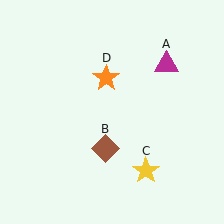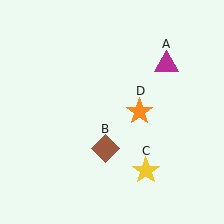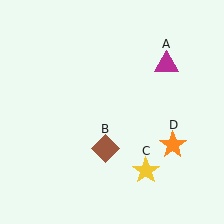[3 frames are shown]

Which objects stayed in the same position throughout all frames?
Magenta triangle (object A) and brown diamond (object B) and yellow star (object C) remained stationary.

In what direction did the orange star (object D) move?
The orange star (object D) moved down and to the right.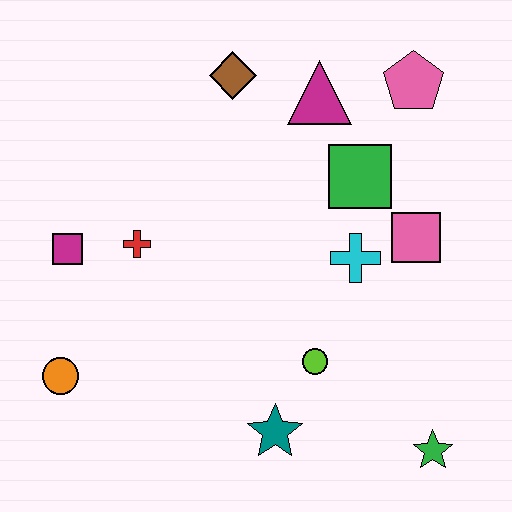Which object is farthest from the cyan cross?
The orange circle is farthest from the cyan cross.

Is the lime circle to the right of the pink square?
No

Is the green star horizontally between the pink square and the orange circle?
No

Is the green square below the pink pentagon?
Yes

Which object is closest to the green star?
The lime circle is closest to the green star.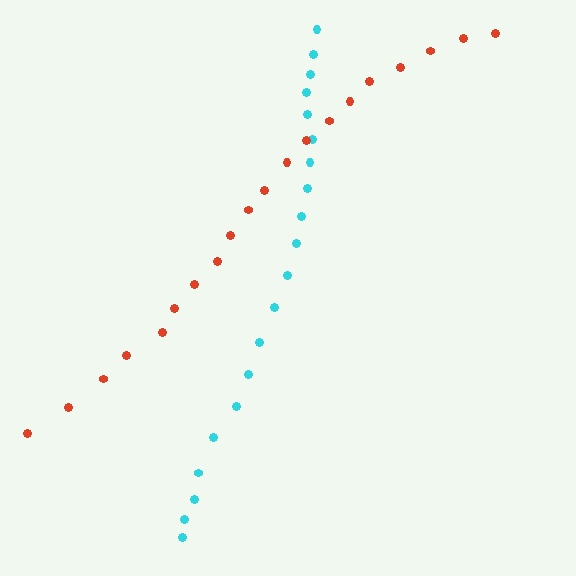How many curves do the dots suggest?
There are 2 distinct paths.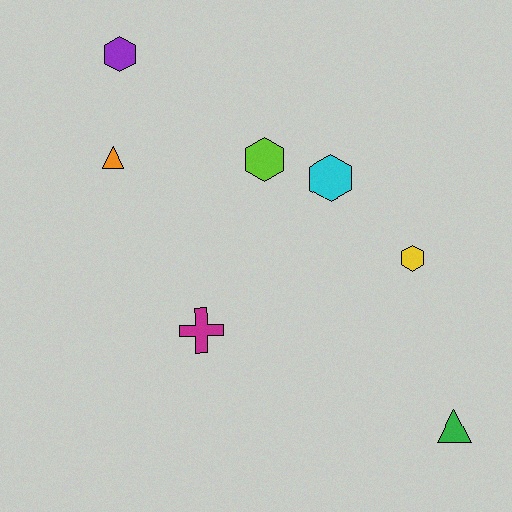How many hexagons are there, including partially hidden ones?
There are 4 hexagons.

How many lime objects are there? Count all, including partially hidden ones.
There is 1 lime object.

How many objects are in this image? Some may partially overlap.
There are 7 objects.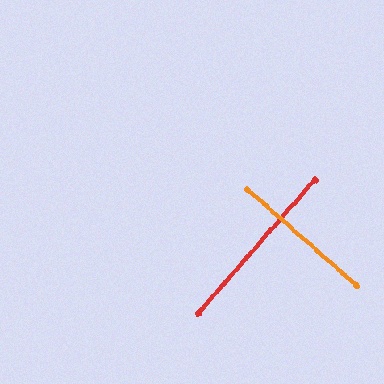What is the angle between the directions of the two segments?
Approximately 89 degrees.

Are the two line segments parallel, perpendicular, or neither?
Perpendicular — they meet at approximately 89°.